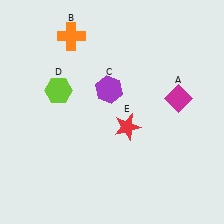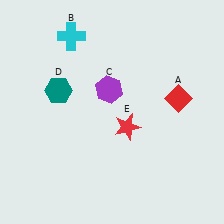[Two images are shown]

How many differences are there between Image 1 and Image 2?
There are 3 differences between the two images.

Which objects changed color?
A changed from magenta to red. B changed from orange to cyan. D changed from lime to teal.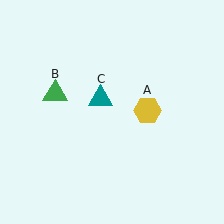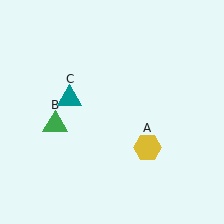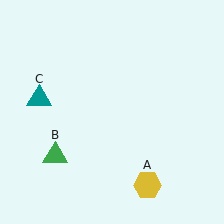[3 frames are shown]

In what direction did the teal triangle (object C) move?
The teal triangle (object C) moved left.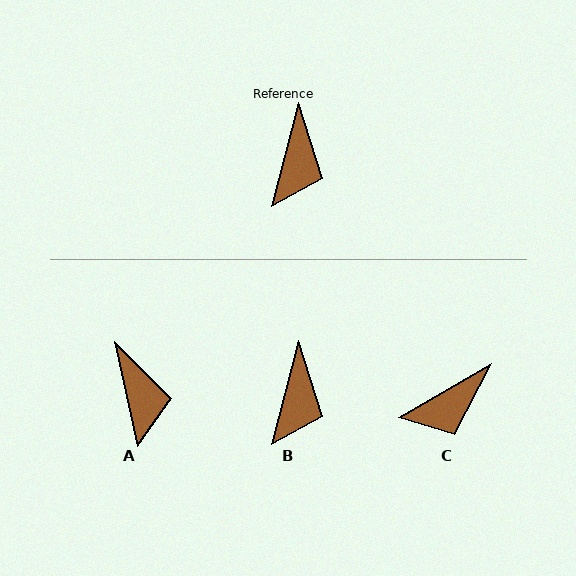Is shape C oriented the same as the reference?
No, it is off by about 45 degrees.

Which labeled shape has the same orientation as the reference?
B.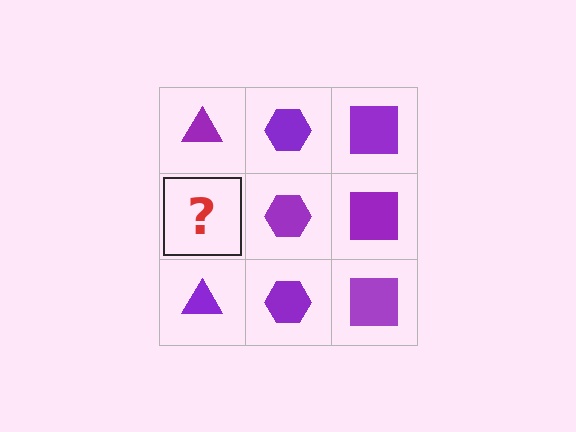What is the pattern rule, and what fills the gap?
The rule is that each column has a consistent shape. The gap should be filled with a purple triangle.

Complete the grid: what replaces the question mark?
The question mark should be replaced with a purple triangle.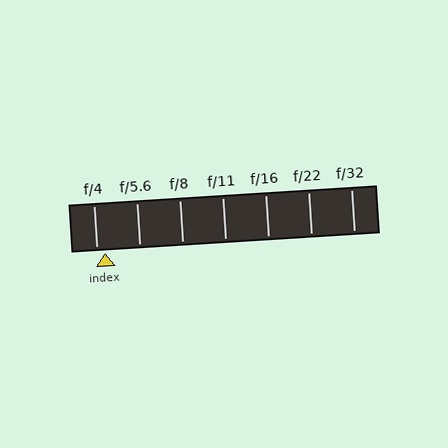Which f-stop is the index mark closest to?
The index mark is closest to f/4.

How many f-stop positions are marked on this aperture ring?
There are 7 f-stop positions marked.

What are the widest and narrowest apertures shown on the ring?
The widest aperture shown is f/4 and the narrowest is f/32.